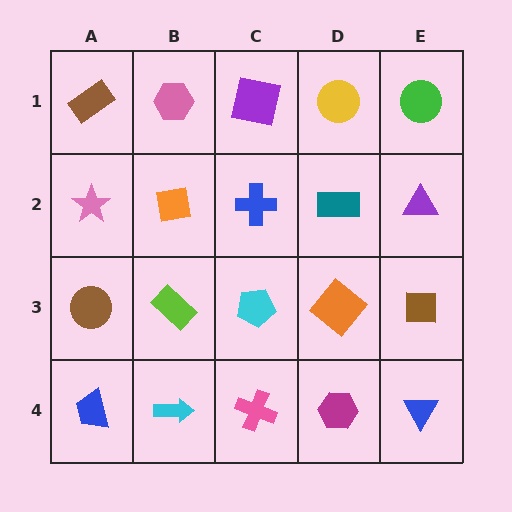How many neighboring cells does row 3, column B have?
4.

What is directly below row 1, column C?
A blue cross.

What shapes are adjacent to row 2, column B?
A pink hexagon (row 1, column B), a lime rectangle (row 3, column B), a pink star (row 2, column A), a blue cross (row 2, column C).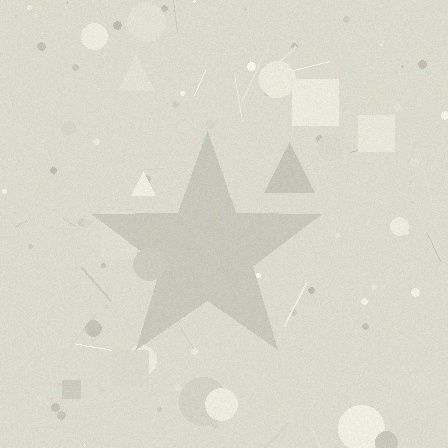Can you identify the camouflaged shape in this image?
The camouflaged shape is a star.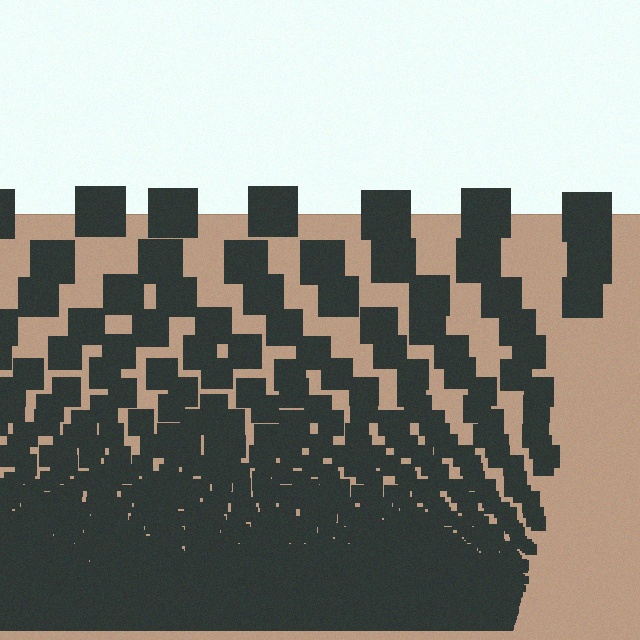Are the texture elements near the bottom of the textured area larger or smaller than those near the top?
Smaller. The gradient is inverted — elements near the bottom are smaller and denser.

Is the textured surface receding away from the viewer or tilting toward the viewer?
The surface appears to tilt toward the viewer. Texture elements get larger and sparser toward the top.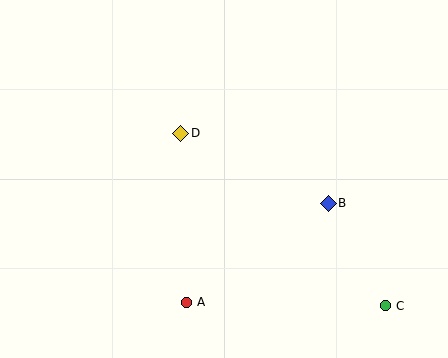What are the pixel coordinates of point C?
Point C is at (386, 306).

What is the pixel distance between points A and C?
The distance between A and C is 199 pixels.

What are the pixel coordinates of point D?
Point D is at (181, 133).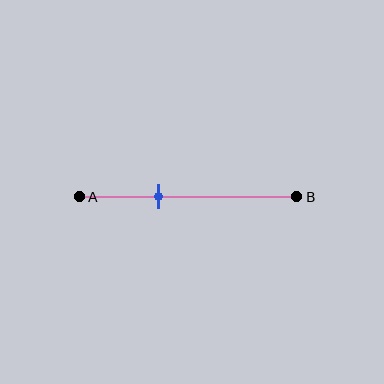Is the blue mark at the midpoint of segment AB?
No, the mark is at about 35% from A, not at the 50% midpoint.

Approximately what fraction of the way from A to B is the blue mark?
The blue mark is approximately 35% of the way from A to B.